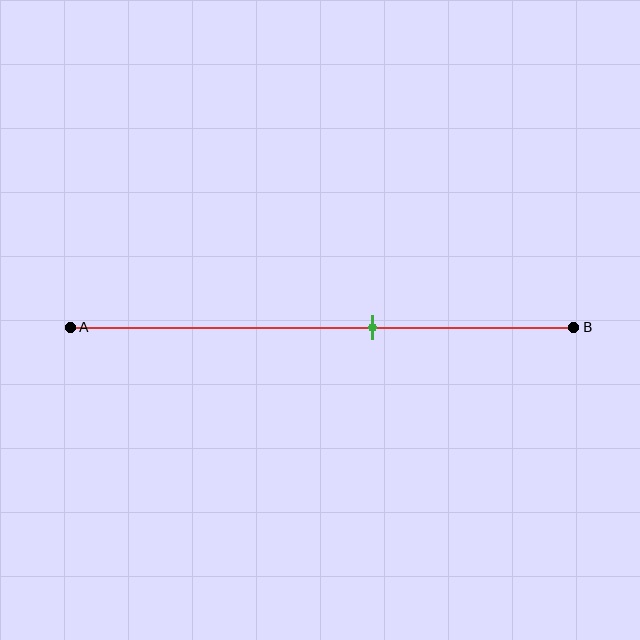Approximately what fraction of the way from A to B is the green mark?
The green mark is approximately 60% of the way from A to B.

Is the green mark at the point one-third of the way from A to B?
No, the mark is at about 60% from A, not at the 33% one-third point.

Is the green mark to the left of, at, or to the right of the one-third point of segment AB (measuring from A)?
The green mark is to the right of the one-third point of segment AB.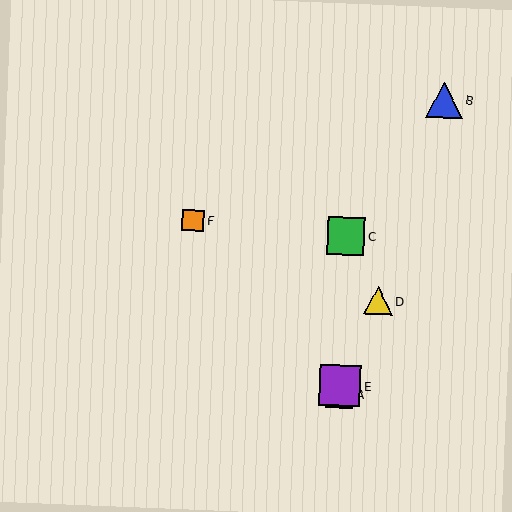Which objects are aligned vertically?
Objects A, C, E are aligned vertically.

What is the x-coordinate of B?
Object B is at x≈444.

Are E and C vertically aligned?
Yes, both are at x≈340.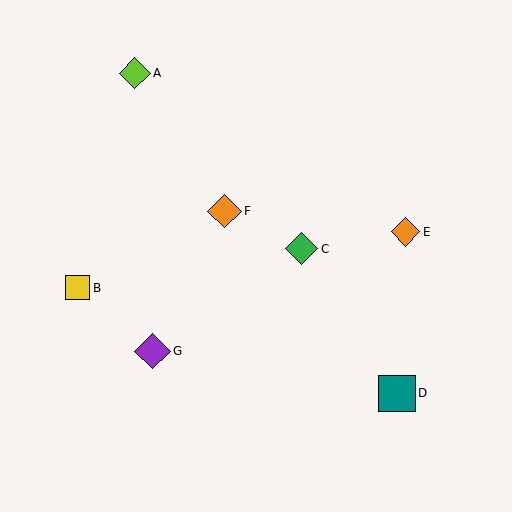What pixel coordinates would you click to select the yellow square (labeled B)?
Click at (78, 288) to select the yellow square B.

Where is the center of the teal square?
The center of the teal square is at (397, 393).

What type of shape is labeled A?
Shape A is a lime diamond.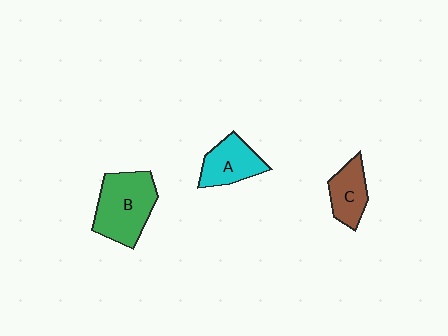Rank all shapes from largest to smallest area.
From largest to smallest: B (green), A (cyan), C (brown).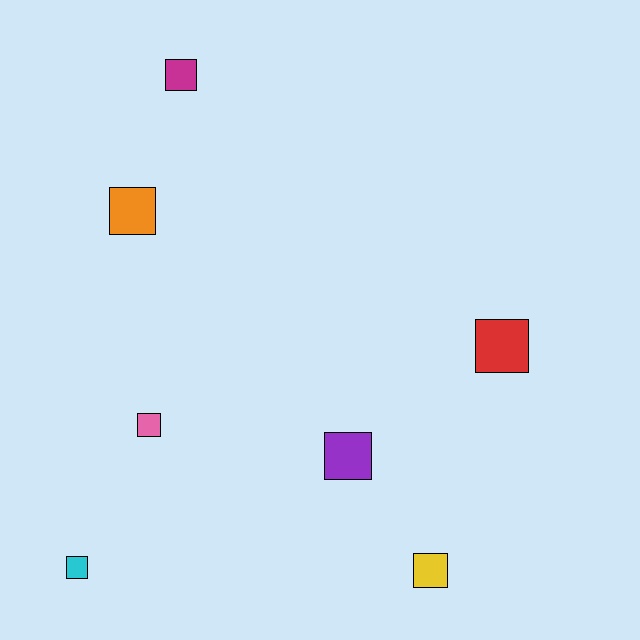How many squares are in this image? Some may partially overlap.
There are 7 squares.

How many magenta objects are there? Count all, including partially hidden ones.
There is 1 magenta object.